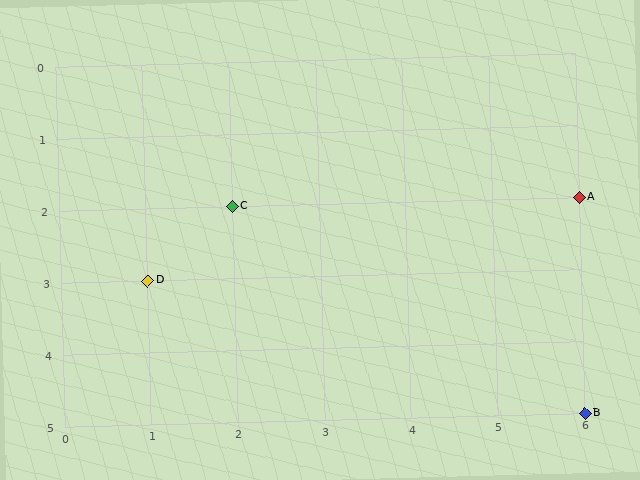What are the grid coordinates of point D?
Point D is at grid coordinates (1, 3).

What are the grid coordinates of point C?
Point C is at grid coordinates (2, 2).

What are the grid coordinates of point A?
Point A is at grid coordinates (6, 2).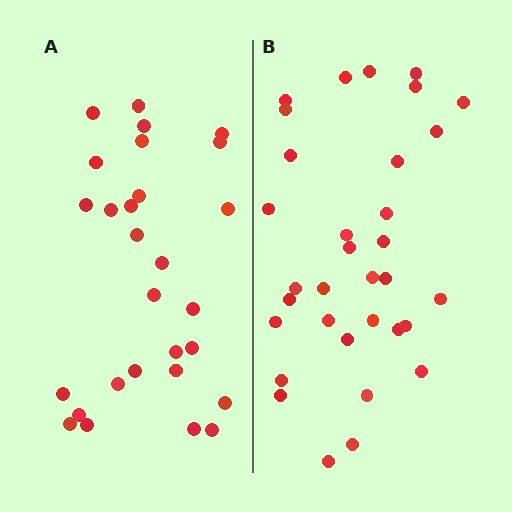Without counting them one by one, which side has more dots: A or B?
Region B (the right region) has more dots.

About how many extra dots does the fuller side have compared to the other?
Region B has about 5 more dots than region A.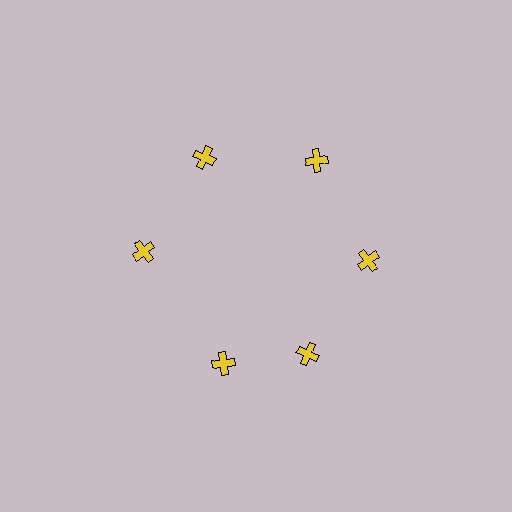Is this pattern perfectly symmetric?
No. The 6 yellow crosses are arranged in a ring, but one element near the 7 o'clock position is rotated out of alignment along the ring, breaking the 6-fold rotational symmetry.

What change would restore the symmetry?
The symmetry would be restored by rotating it back into even spacing with its neighbors so that all 6 crosses sit at equal angles and equal distance from the center.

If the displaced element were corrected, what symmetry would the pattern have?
It would have 6-fold rotational symmetry — the pattern would map onto itself every 60 degrees.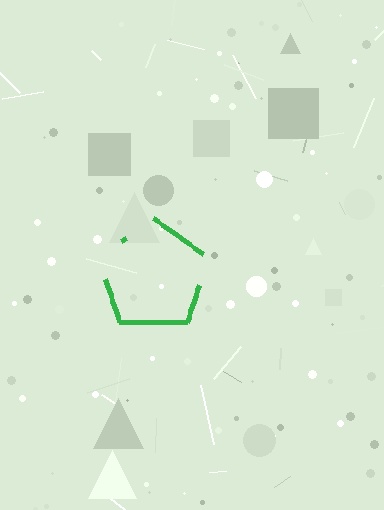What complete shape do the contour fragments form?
The contour fragments form a pentagon.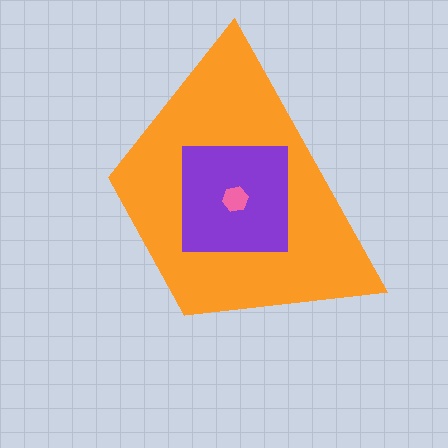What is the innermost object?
The pink hexagon.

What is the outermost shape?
The orange trapezoid.